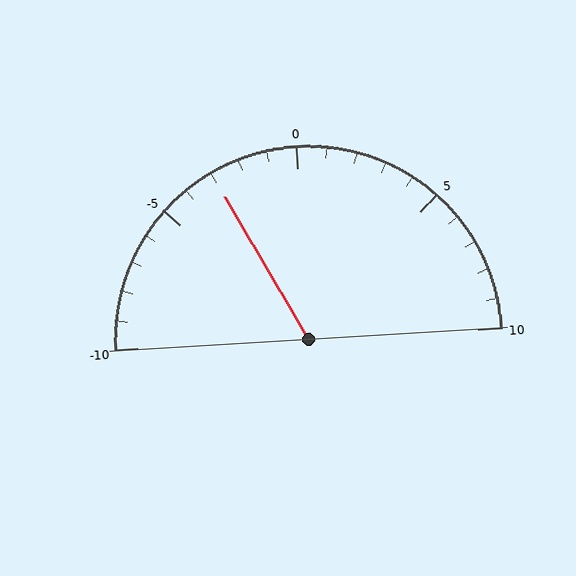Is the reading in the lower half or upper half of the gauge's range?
The reading is in the lower half of the range (-10 to 10).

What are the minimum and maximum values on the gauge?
The gauge ranges from -10 to 10.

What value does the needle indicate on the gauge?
The needle indicates approximately -3.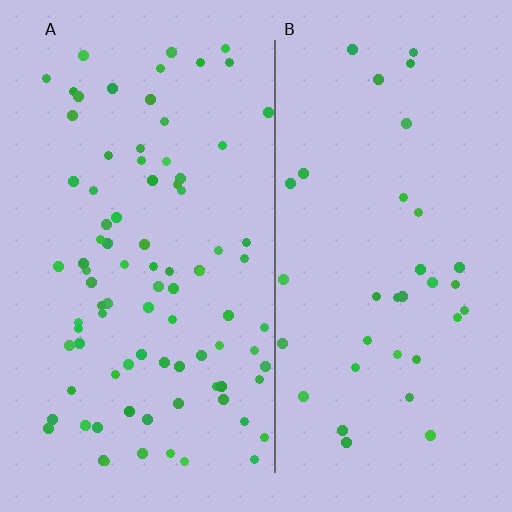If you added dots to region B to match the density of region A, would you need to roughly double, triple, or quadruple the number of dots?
Approximately double.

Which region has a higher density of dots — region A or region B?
A (the left).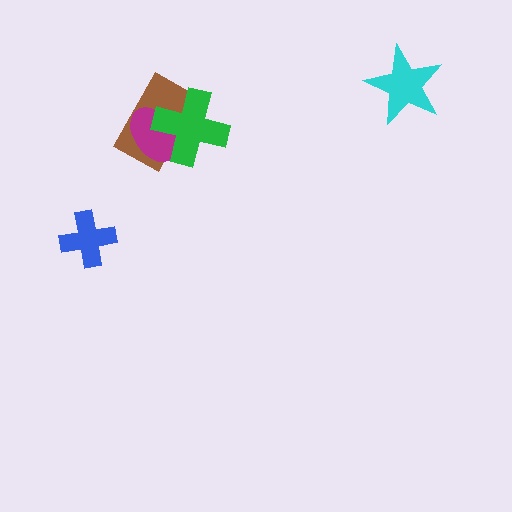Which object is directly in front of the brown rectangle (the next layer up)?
The magenta ellipse is directly in front of the brown rectangle.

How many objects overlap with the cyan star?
0 objects overlap with the cyan star.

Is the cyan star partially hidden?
No, no other shape covers it.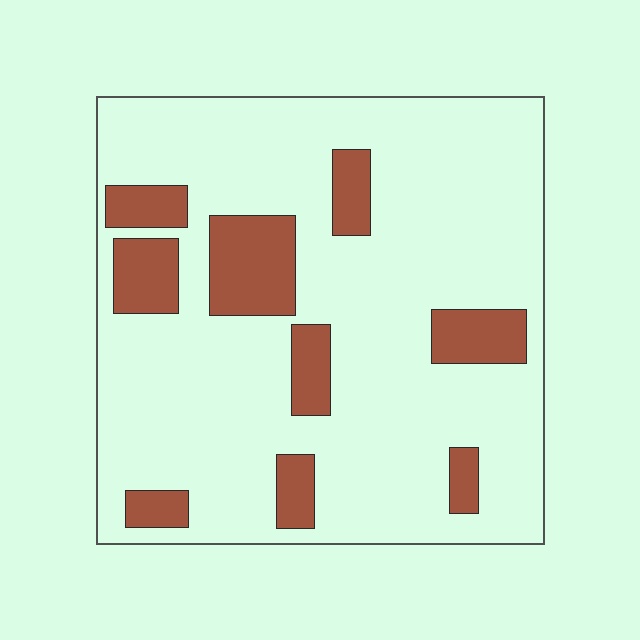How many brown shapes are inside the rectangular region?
9.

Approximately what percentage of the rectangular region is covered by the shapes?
Approximately 20%.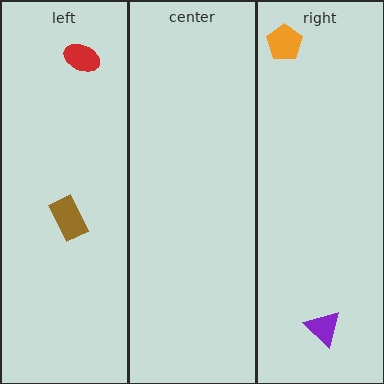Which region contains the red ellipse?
The left region.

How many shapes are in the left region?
2.